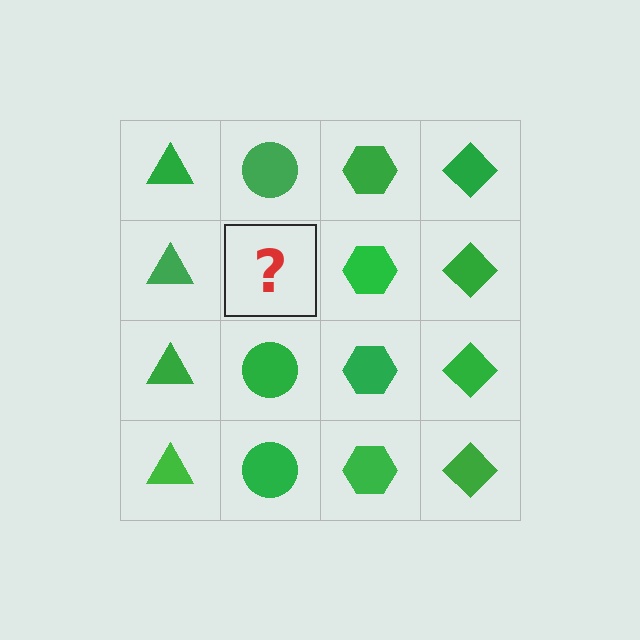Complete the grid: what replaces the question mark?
The question mark should be replaced with a green circle.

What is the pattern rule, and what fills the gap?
The rule is that each column has a consistent shape. The gap should be filled with a green circle.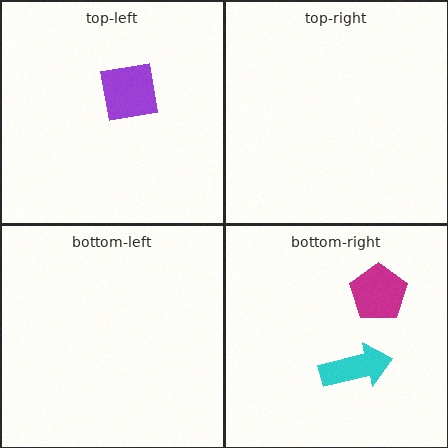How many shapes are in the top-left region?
1.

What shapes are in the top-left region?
The purple square.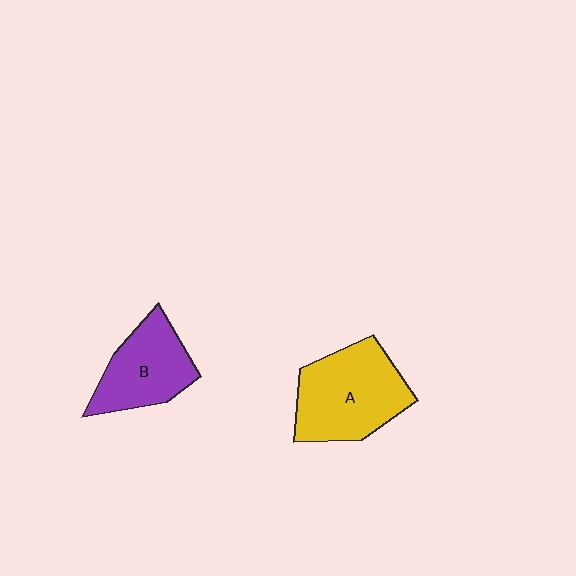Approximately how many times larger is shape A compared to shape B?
Approximately 1.3 times.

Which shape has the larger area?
Shape A (yellow).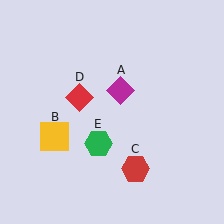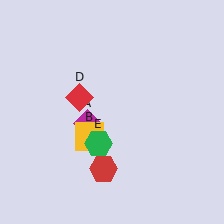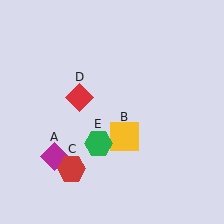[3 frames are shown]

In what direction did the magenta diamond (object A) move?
The magenta diamond (object A) moved down and to the left.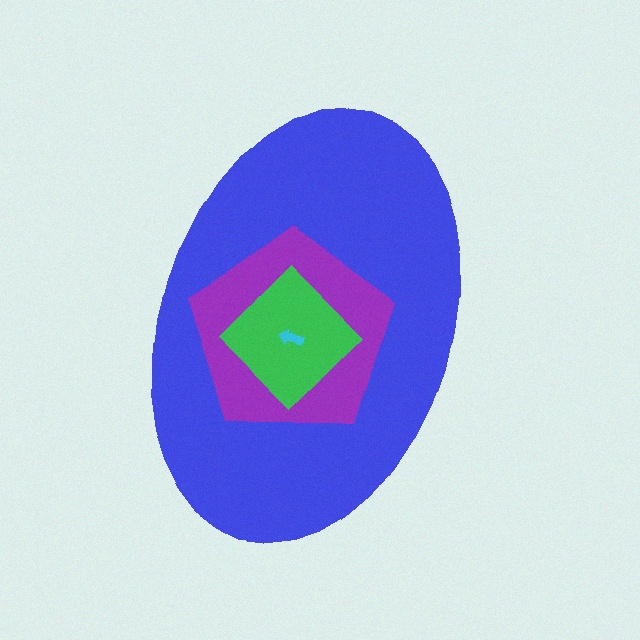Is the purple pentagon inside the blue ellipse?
Yes.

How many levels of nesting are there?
4.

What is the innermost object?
The cyan arrow.